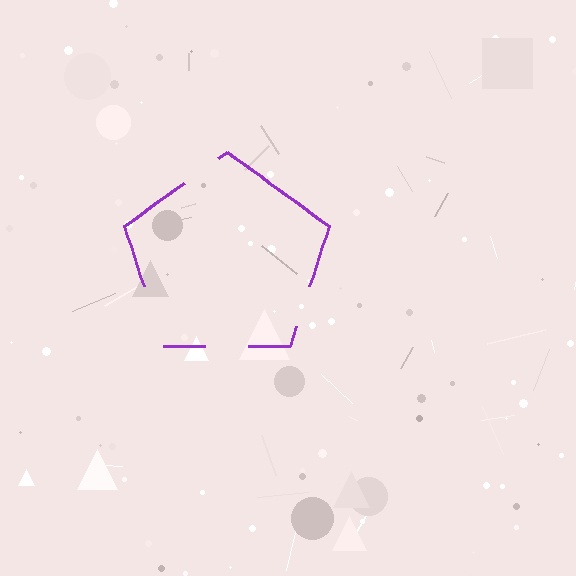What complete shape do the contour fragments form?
The contour fragments form a pentagon.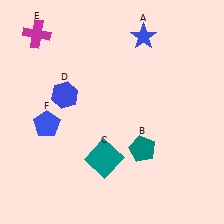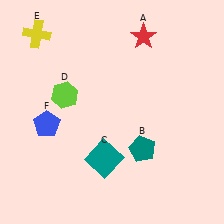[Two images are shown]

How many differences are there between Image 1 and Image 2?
There are 3 differences between the two images.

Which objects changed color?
A changed from blue to red. D changed from blue to lime. E changed from magenta to yellow.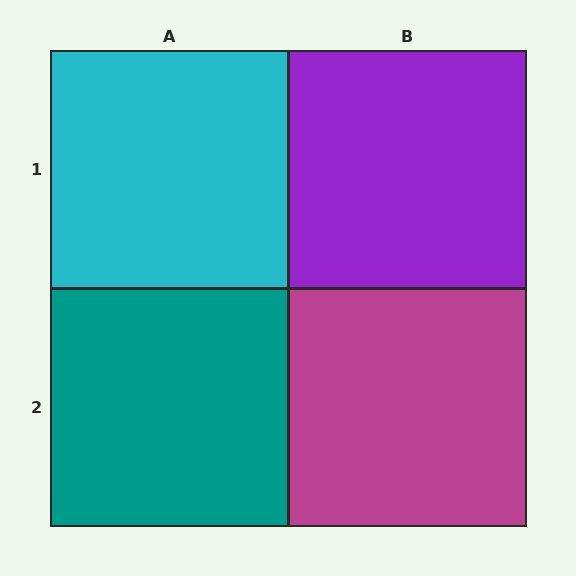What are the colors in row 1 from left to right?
Cyan, purple.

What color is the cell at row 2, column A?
Teal.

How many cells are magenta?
1 cell is magenta.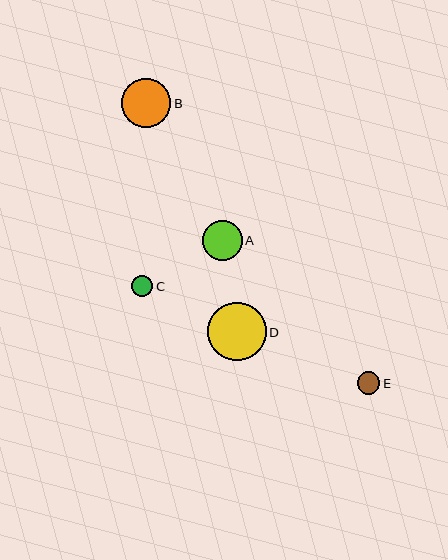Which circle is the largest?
Circle D is the largest with a size of approximately 58 pixels.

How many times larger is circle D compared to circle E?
Circle D is approximately 2.5 times the size of circle E.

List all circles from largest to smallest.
From largest to smallest: D, B, A, E, C.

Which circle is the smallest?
Circle C is the smallest with a size of approximately 21 pixels.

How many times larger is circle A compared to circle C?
Circle A is approximately 1.9 times the size of circle C.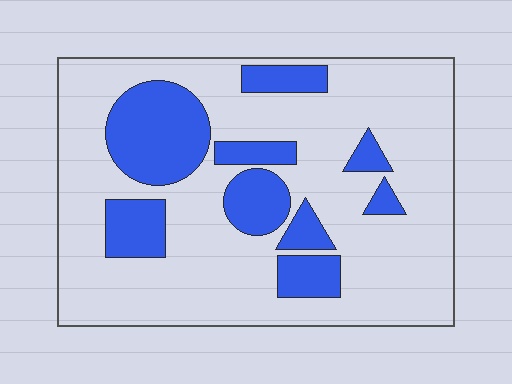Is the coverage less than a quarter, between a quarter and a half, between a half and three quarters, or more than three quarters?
Between a quarter and a half.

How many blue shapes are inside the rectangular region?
9.